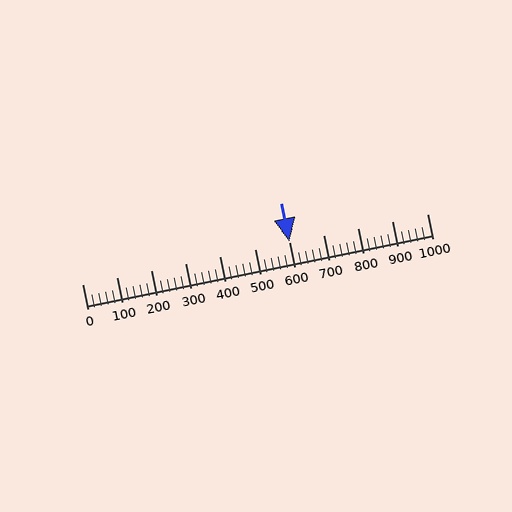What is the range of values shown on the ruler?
The ruler shows values from 0 to 1000.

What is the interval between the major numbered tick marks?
The major tick marks are spaced 100 units apart.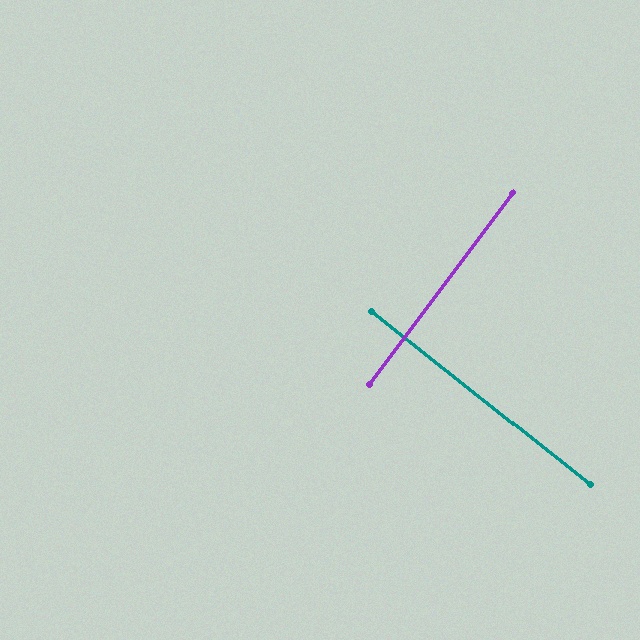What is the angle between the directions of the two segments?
Approximately 88 degrees.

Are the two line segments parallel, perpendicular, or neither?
Perpendicular — they meet at approximately 88°.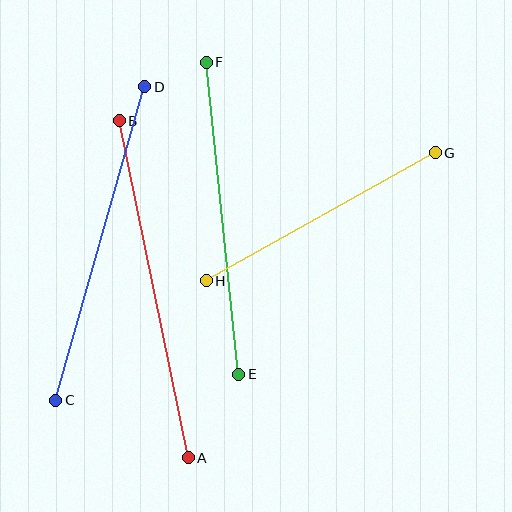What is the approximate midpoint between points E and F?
The midpoint is at approximately (223, 218) pixels.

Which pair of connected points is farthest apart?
Points A and B are farthest apart.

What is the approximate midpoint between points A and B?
The midpoint is at approximately (154, 289) pixels.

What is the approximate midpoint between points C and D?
The midpoint is at approximately (100, 243) pixels.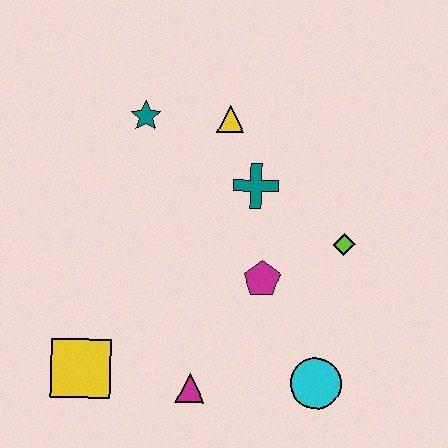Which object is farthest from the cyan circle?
The teal star is farthest from the cyan circle.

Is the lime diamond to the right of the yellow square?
Yes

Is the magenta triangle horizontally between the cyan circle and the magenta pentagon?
No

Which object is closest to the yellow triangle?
The teal cross is closest to the yellow triangle.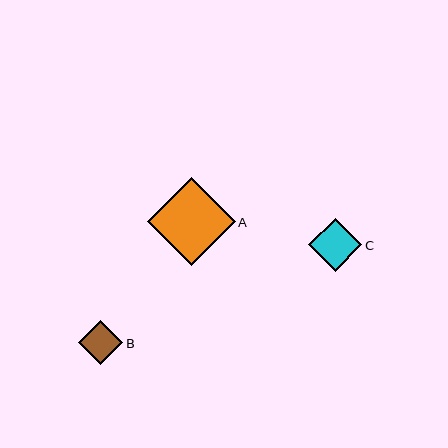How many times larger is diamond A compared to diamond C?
Diamond A is approximately 1.7 times the size of diamond C.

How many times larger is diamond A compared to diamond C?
Diamond A is approximately 1.7 times the size of diamond C.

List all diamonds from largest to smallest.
From largest to smallest: A, C, B.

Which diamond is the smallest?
Diamond B is the smallest with a size of approximately 44 pixels.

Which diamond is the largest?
Diamond A is the largest with a size of approximately 88 pixels.